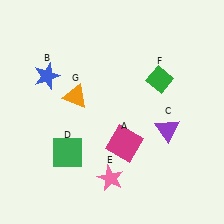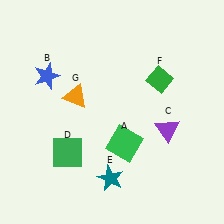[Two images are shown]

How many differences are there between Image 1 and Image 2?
There are 2 differences between the two images.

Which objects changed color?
A changed from magenta to green. E changed from pink to teal.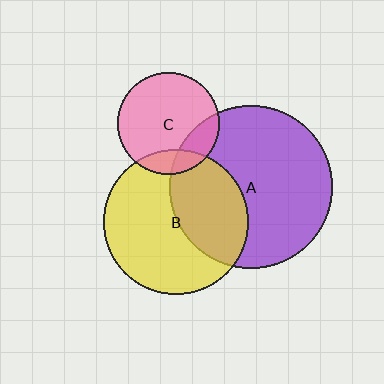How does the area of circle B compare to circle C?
Approximately 2.0 times.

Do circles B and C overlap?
Yes.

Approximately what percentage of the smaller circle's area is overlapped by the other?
Approximately 15%.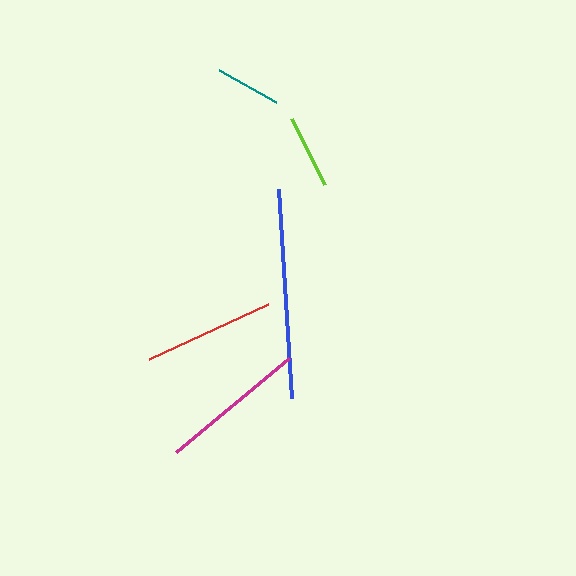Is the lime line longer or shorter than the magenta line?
The magenta line is longer than the lime line.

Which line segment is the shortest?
The teal line is the shortest at approximately 65 pixels.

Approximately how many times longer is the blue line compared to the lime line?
The blue line is approximately 2.8 times the length of the lime line.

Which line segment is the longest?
The blue line is the longest at approximately 210 pixels.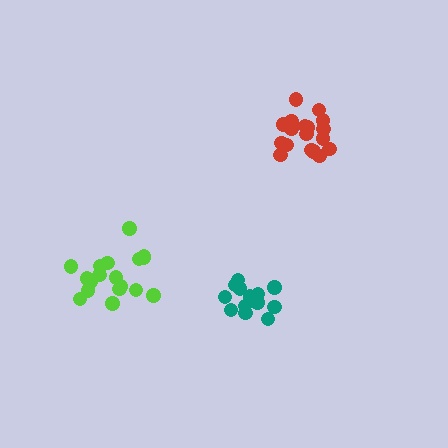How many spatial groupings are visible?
There are 3 spatial groupings.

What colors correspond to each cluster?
The clusters are colored: lime, teal, red.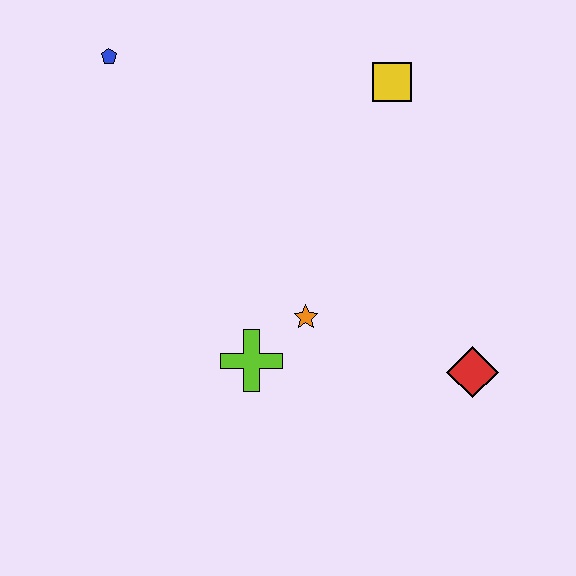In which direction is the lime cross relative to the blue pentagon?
The lime cross is below the blue pentagon.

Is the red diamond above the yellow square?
No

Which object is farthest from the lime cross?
The blue pentagon is farthest from the lime cross.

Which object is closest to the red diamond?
The orange star is closest to the red diamond.